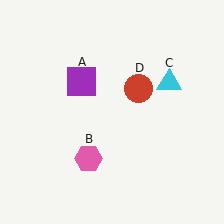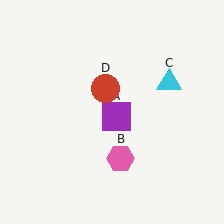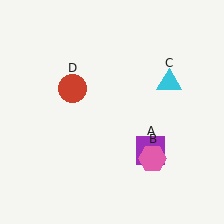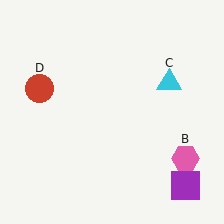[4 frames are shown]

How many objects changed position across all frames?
3 objects changed position: purple square (object A), pink hexagon (object B), red circle (object D).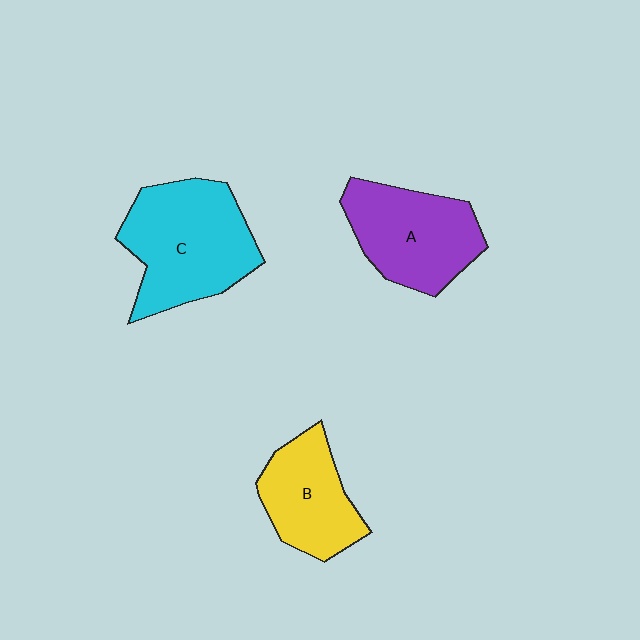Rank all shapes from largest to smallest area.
From largest to smallest: C (cyan), A (purple), B (yellow).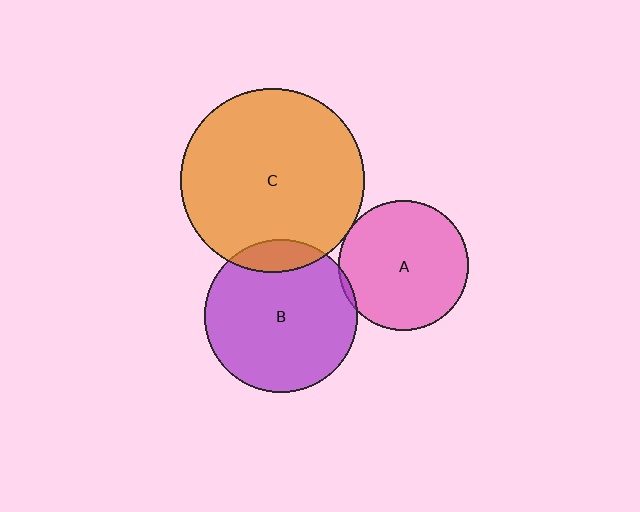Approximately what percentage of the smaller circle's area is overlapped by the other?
Approximately 5%.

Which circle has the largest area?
Circle C (orange).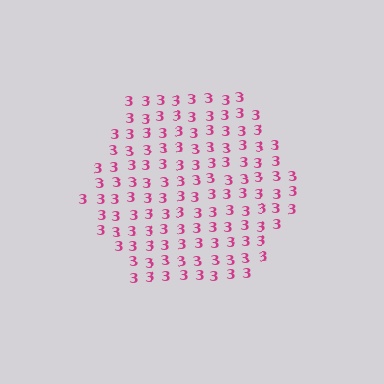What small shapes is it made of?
It is made of small digit 3's.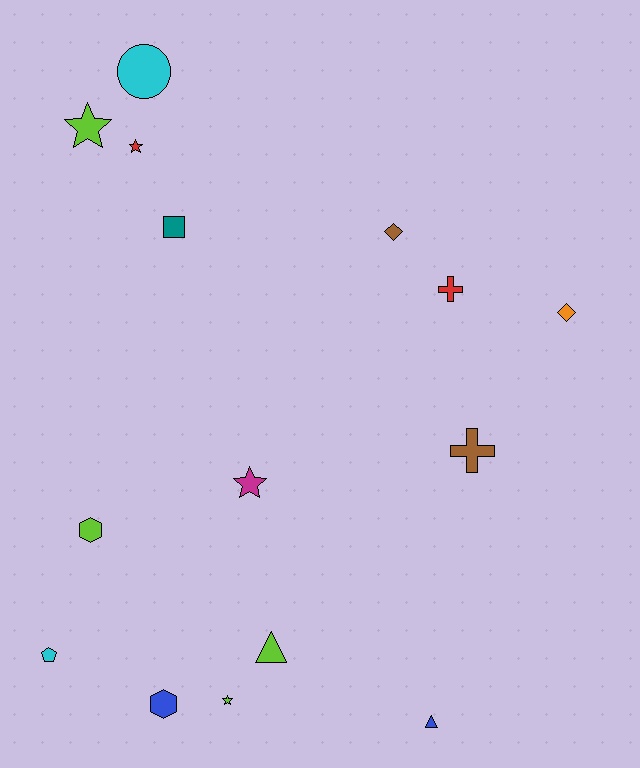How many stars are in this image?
There are 4 stars.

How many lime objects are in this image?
There are 4 lime objects.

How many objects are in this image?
There are 15 objects.